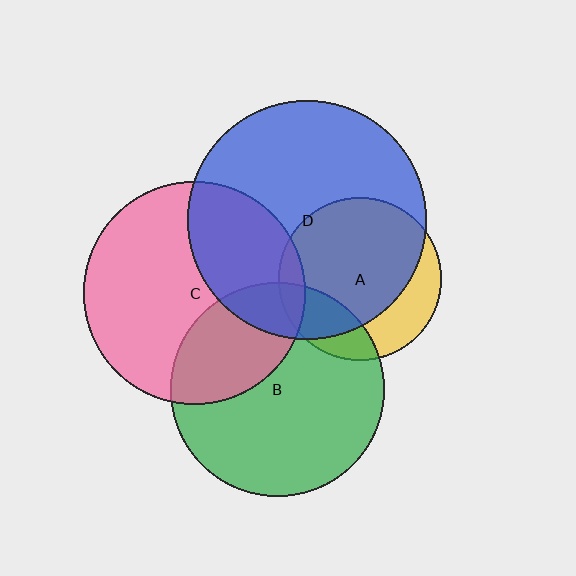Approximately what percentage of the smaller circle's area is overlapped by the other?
Approximately 20%.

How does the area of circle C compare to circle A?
Approximately 1.9 times.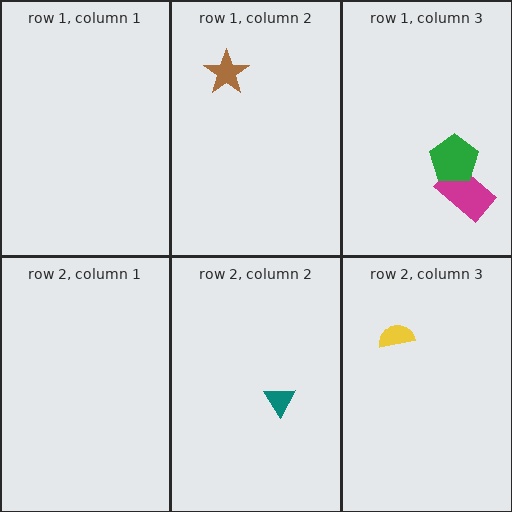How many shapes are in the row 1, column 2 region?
1.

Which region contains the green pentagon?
The row 1, column 3 region.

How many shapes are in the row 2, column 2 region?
1.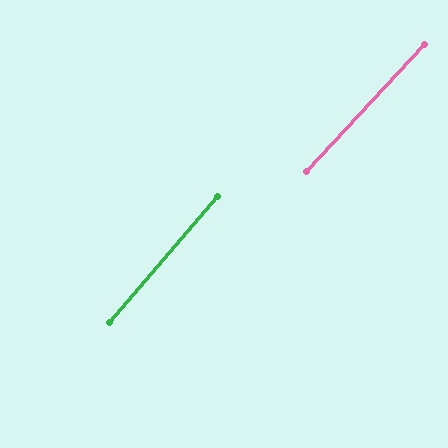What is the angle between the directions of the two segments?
Approximately 2 degrees.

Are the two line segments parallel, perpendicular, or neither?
Parallel — their directions differ by only 1.9°.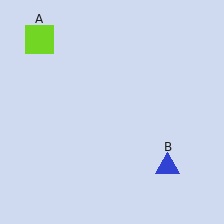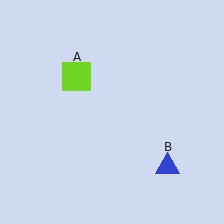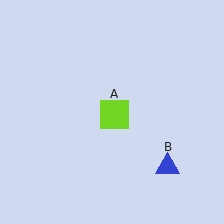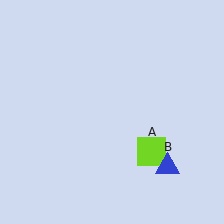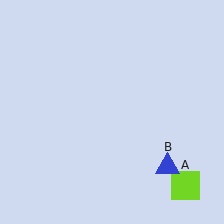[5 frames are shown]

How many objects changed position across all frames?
1 object changed position: lime square (object A).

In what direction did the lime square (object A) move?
The lime square (object A) moved down and to the right.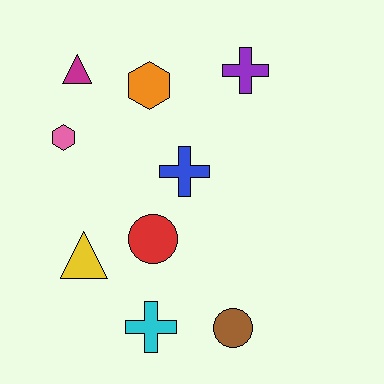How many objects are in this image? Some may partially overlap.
There are 9 objects.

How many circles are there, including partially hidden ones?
There are 2 circles.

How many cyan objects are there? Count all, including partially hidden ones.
There is 1 cyan object.